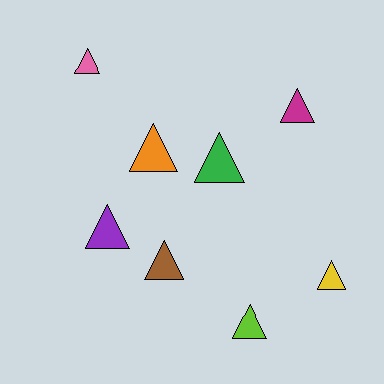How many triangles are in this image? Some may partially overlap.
There are 8 triangles.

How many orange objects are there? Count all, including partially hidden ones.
There is 1 orange object.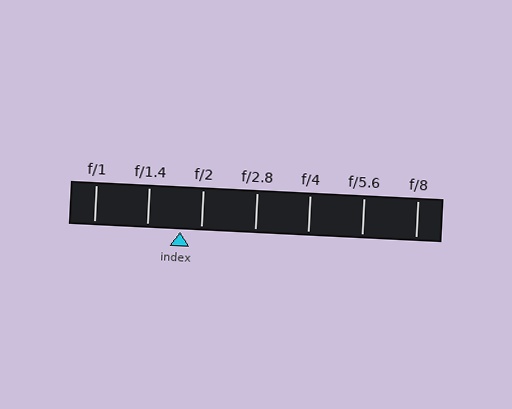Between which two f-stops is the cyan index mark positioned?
The index mark is between f/1.4 and f/2.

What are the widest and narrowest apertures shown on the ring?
The widest aperture shown is f/1 and the narrowest is f/8.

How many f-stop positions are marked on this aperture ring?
There are 7 f-stop positions marked.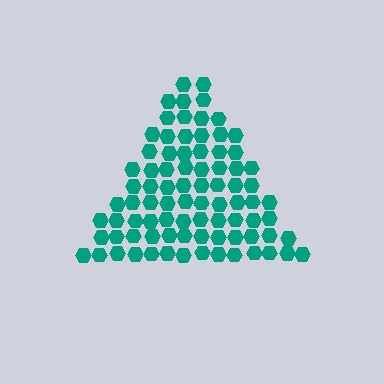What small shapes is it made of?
It is made of small hexagons.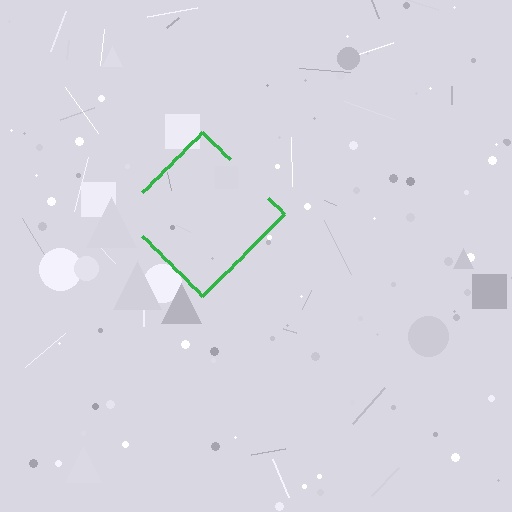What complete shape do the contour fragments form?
The contour fragments form a diamond.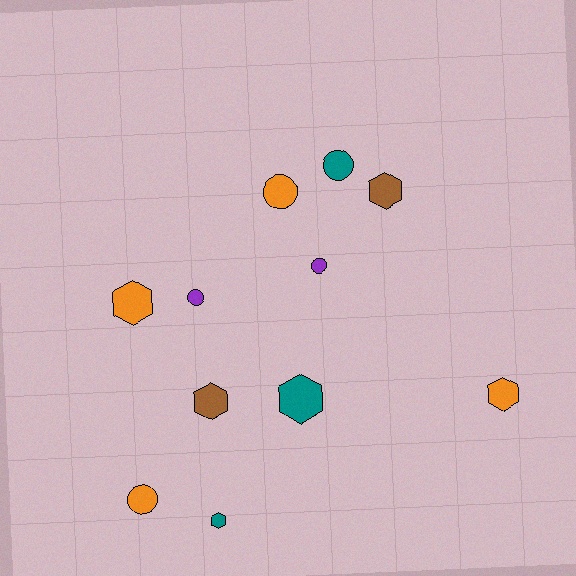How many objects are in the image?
There are 11 objects.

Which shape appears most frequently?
Hexagon, with 6 objects.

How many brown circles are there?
There are no brown circles.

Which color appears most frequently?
Orange, with 4 objects.